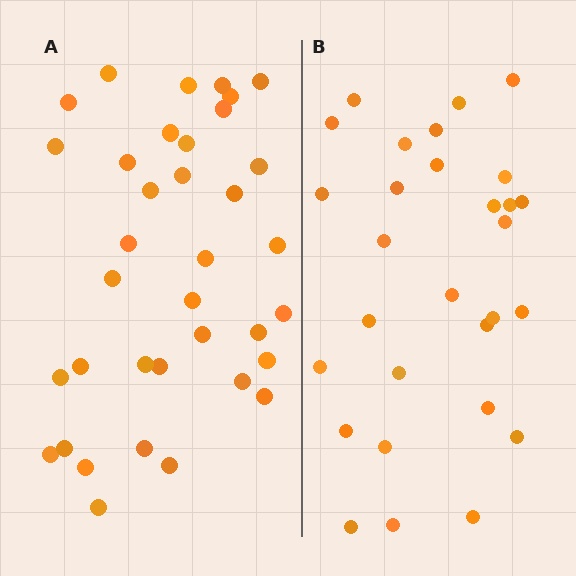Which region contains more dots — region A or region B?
Region A (the left region) has more dots.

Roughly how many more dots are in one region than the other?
Region A has roughly 8 or so more dots than region B.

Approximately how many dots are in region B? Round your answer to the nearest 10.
About 30 dots. (The exact count is 29, which rounds to 30.)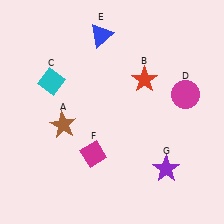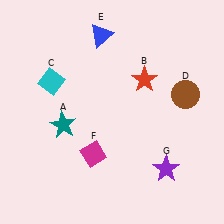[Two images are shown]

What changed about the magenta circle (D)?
In Image 1, D is magenta. In Image 2, it changed to brown.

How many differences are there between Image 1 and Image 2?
There are 2 differences between the two images.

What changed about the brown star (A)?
In Image 1, A is brown. In Image 2, it changed to teal.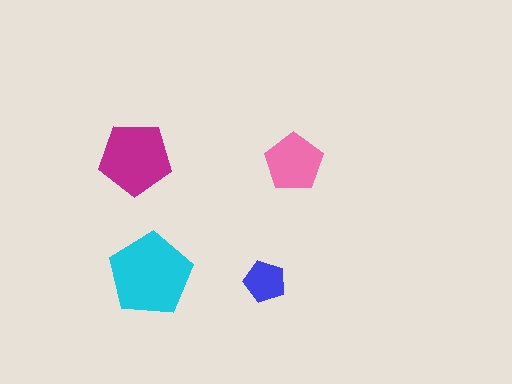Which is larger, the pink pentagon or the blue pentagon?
The pink one.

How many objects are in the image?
There are 4 objects in the image.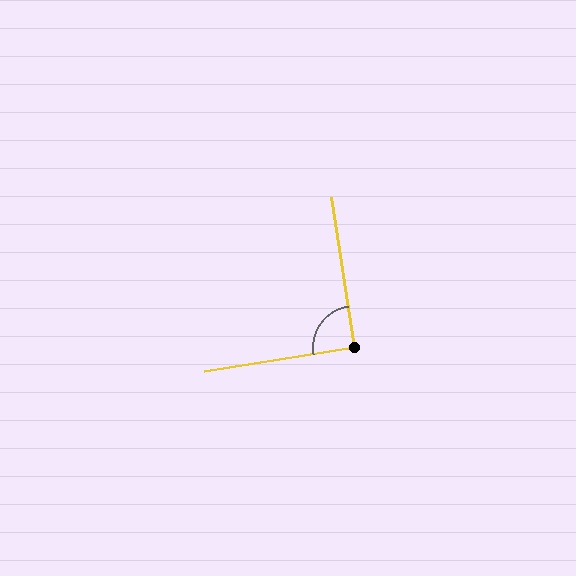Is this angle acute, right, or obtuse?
It is approximately a right angle.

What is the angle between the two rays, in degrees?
Approximately 90 degrees.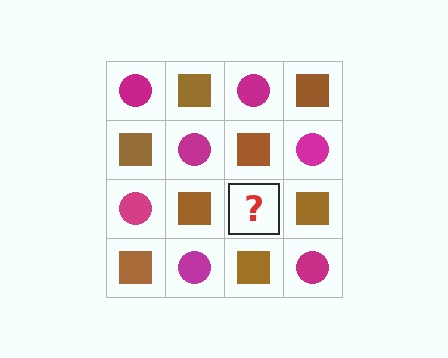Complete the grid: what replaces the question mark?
The question mark should be replaced with a magenta circle.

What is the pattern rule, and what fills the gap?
The rule is that it alternates magenta circle and brown square in a checkerboard pattern. The gap should be filled with a magenta circle.